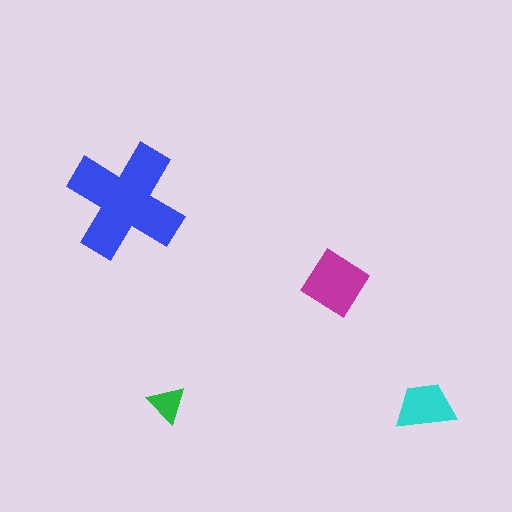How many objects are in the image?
There are 4 objects in the image.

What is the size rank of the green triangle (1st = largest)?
4th.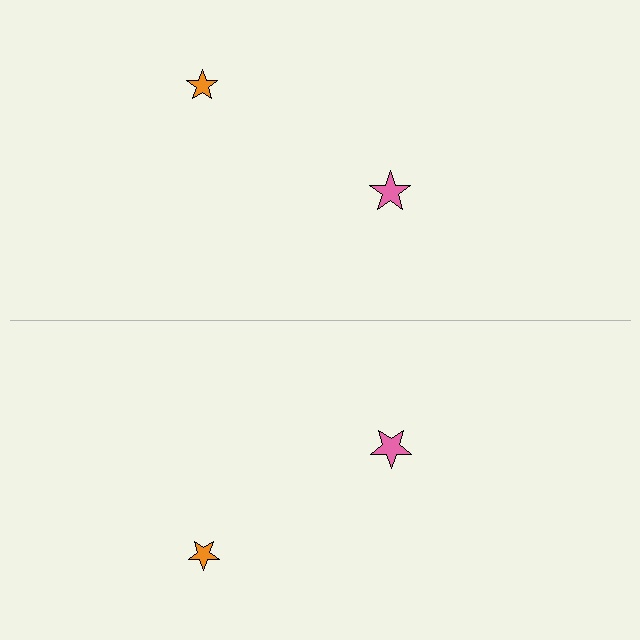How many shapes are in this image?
There are 4 shapes in this image.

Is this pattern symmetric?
Yes, this pattern has bilateral (reflection) symmetry.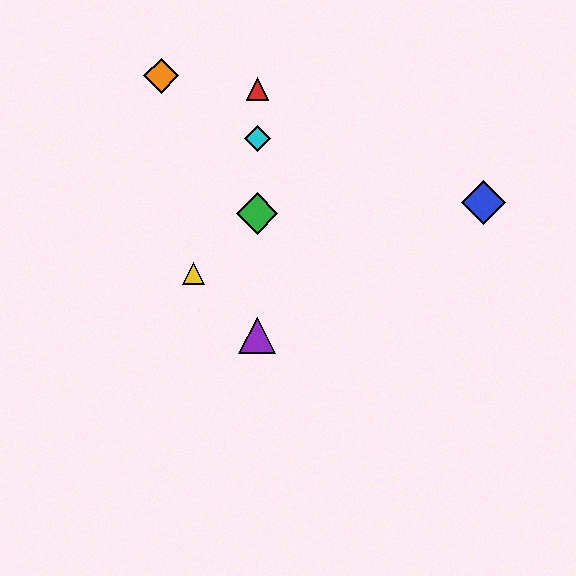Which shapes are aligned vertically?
The red triangle, the green diamond, the purple triangle, the cyan diamond are aligned vertically.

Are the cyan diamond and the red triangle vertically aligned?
Yes, both are at x≈257.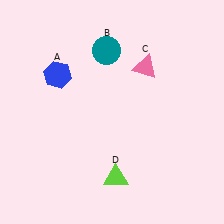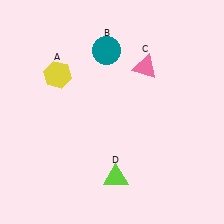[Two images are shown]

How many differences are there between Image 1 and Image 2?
There is 1 difference between the two images.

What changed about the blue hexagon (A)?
In Image 1, A is blue. In Image 2, it changed to yellow.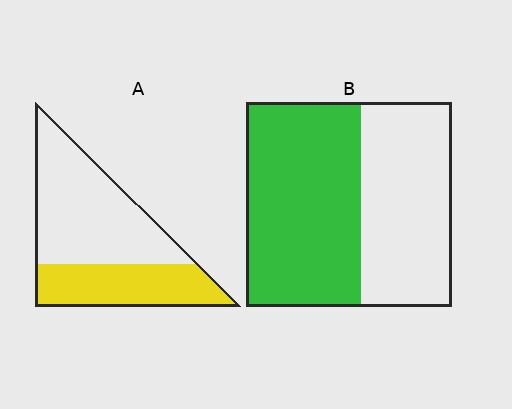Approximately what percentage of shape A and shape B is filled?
A is approximately 35% and B is approximately 55%.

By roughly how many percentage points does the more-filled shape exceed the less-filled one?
By roughly 20 percentage points (B over A).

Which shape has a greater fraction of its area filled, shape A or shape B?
Shape B.